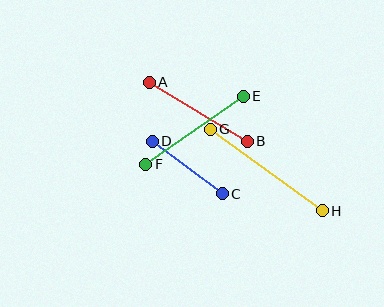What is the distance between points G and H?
The distance is approximately 138 pixels.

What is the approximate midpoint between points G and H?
The midpoint is at approximately (266, 170) pixels.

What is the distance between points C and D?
The distance is approximately 87 pixels.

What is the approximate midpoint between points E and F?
The midpoint is at approximately (194, 130) pixels.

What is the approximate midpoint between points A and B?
The midpoint is at approximately (198, 112) pixels.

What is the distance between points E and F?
The distance is approximately 119 pixels.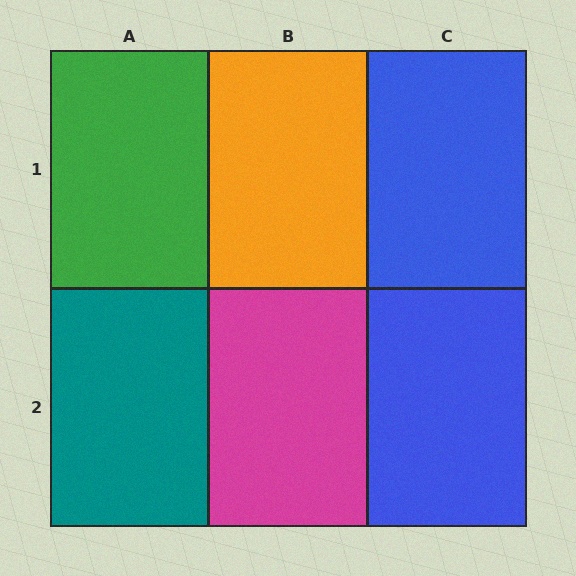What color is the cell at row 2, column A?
Teal.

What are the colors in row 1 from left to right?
Green, orange, blue.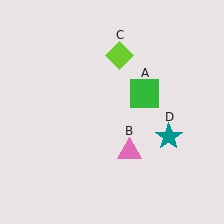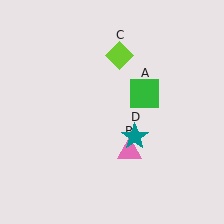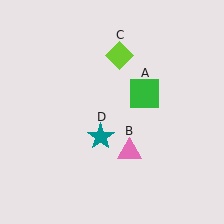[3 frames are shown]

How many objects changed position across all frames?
1 object changed position: teal star (object D).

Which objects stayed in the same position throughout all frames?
Green square (object A) and pink triangle (object B) and lime diamond (object C) remained stationary.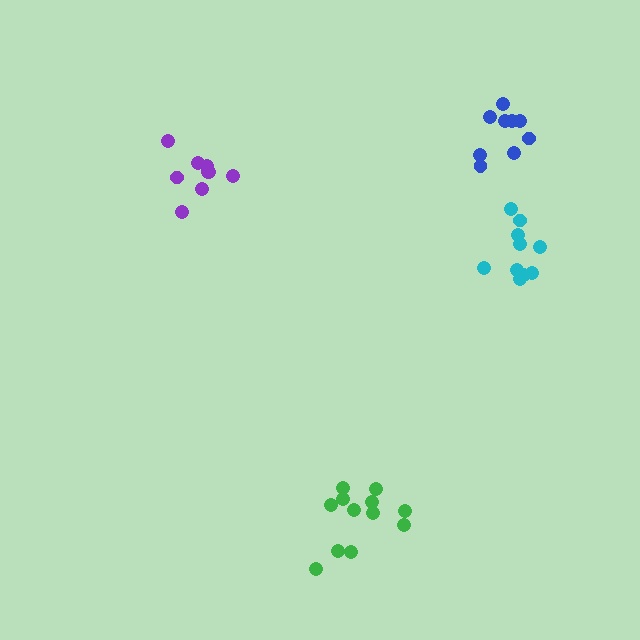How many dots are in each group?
Group 1: 10 dots, Group 2: 10 dots, Group 3: 9 dots, Group 4: 12 dots (41 total).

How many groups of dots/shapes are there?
There are 4 groups.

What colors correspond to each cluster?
The clusters are colored: purple, cyan, blue, green.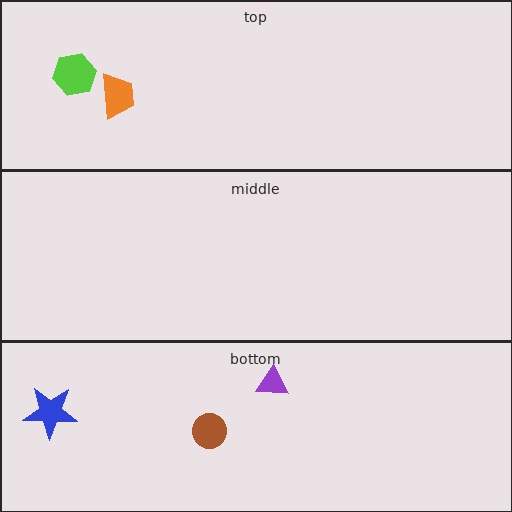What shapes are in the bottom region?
The blue star, the brown circle, the purple triangle.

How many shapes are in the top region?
2.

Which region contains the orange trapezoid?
The top region.